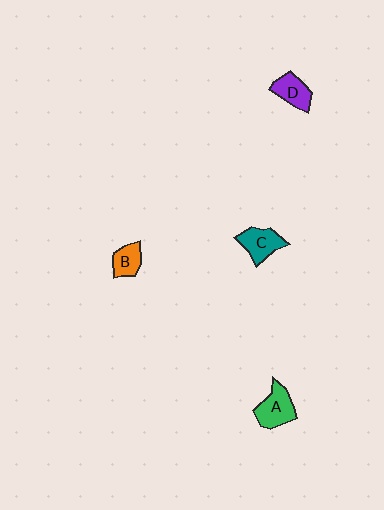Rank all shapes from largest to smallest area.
From largest to smallest: A (green), C (teal), D (purple), B (orange).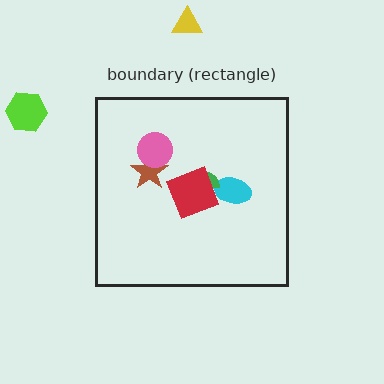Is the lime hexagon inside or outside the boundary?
Outside.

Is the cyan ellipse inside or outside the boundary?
Inside.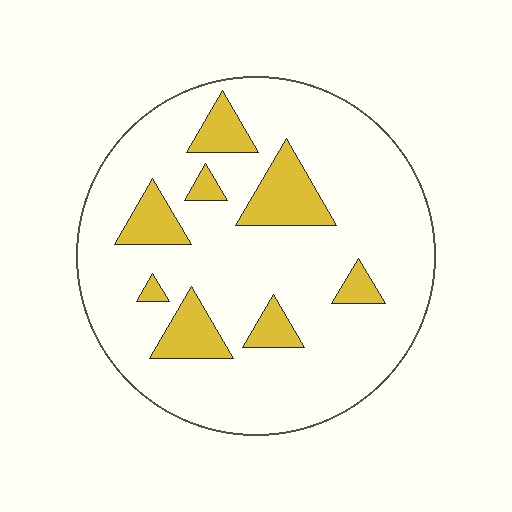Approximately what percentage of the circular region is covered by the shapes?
Approximately 15%.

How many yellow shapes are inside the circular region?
8.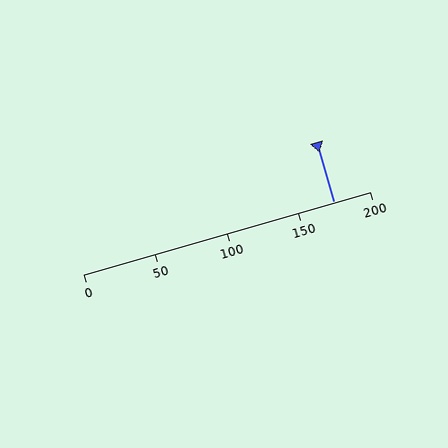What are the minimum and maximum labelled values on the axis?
The axis runs from 0 to 200.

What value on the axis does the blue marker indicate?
The marker indicates approximately 175.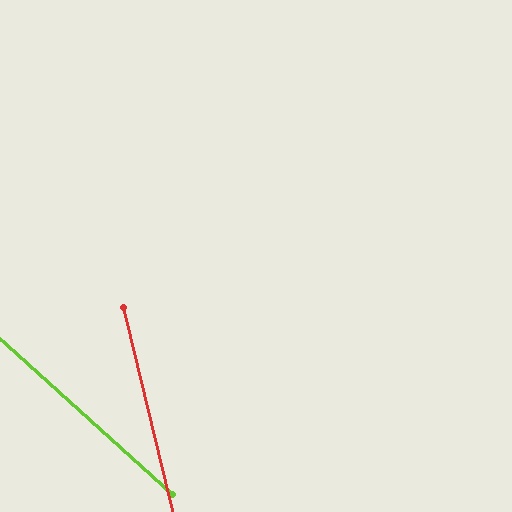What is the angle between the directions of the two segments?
Approximately 34 degrees.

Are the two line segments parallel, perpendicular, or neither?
Neither parallel nor perpendicular — they differ by about 34°.